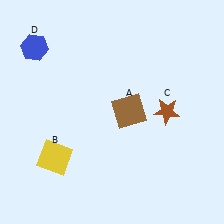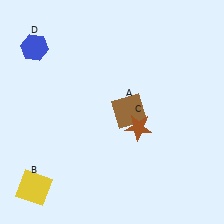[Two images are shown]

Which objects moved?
The objects that moved are: the yellow square (B), the brown star (C).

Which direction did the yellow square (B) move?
The yellow square (B) moved down.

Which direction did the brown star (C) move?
The brown star (C) moved left.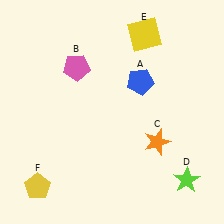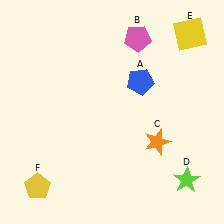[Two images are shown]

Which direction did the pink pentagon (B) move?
The pink pentagon (B) moved right.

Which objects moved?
The objects that moved are: the pink pentagon (B), the yellow square (E).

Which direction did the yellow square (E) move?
The yellow square (E) moved right.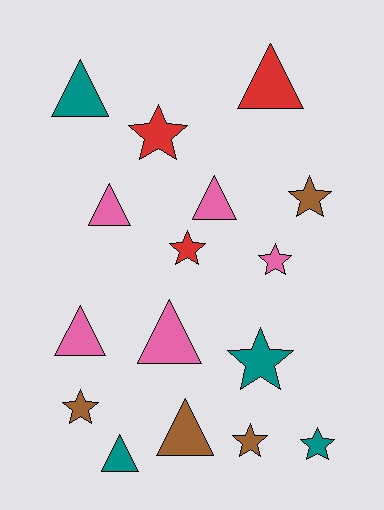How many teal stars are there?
There are 2 teal stars.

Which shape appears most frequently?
Triangle, with 8 objects.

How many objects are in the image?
There are 16 objects.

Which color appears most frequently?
Pink, with 5 objects.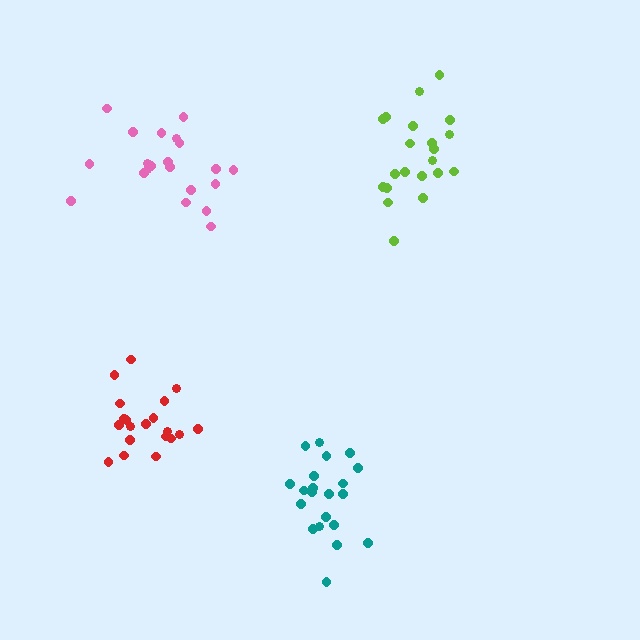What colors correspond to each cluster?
The clusters are colored: red, pink, lime, teal.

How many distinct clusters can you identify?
There are 4 distinct clusters.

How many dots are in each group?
Group 1: 20 dots, Group 2: 21 dots, Group 3: 21 dots, Group 4: 21 dots (83 total).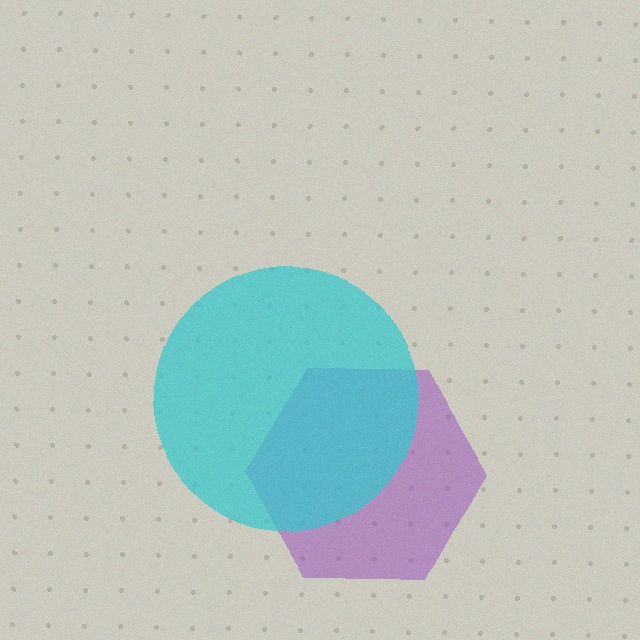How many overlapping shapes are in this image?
There are 2 overlapping shapes in the image.